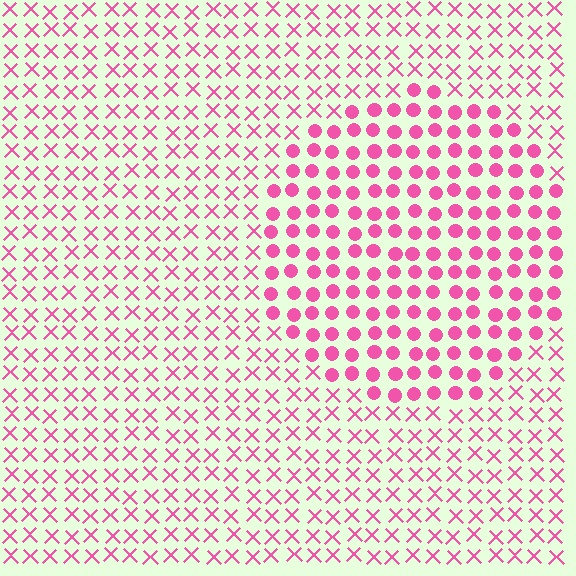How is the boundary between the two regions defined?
The boundary is defined by a change in element shape: circles inside vs. X marks outside. All elements share the same color and spacing.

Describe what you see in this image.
The image is filled with small pink elements arranged in a uniform grid. A circle-shaped region contains circles, while the surrounding area contains X marks. The boundary is defined purely by the change in element shape.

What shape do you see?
I see a circle.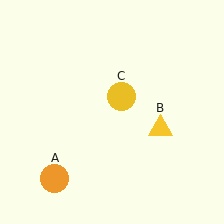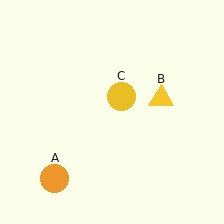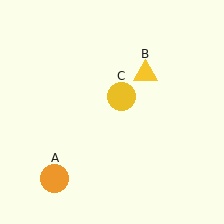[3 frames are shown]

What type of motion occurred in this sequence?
The yellow triangle (object B) rotated counterclockwise around the center of the scene.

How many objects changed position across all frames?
1 object changed position: yellow triangle (object B).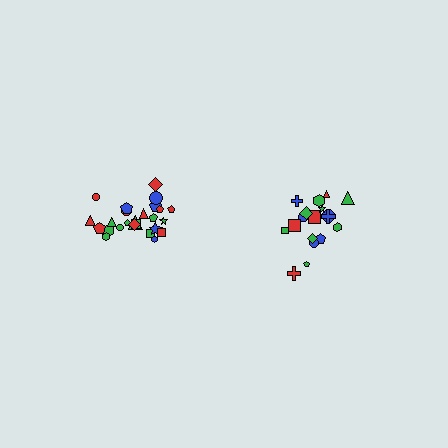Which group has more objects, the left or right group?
The left group.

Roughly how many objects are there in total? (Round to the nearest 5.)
Roughly 45 objects in total.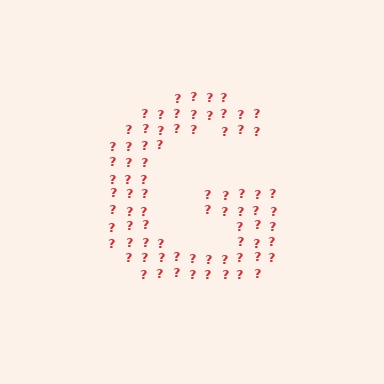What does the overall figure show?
The overall figure shows the letter G.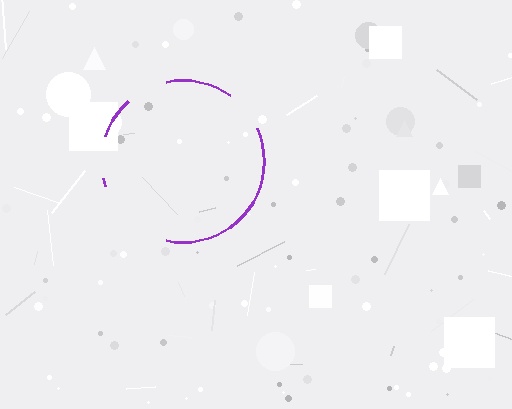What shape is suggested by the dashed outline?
The dashed outline suggests a circle.